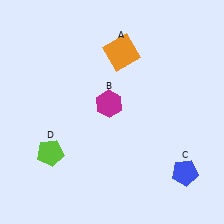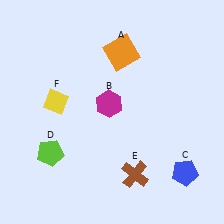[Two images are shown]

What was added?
A brown cross (E), a yellow diamond (F) were added in Image 2.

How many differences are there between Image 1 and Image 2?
There are 2 differences between the two images.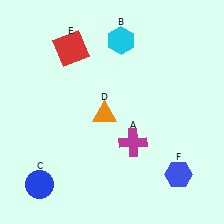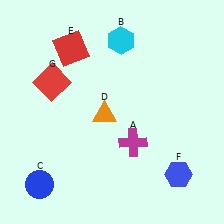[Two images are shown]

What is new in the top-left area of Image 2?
A red square (G) was added in the top-left area of Image 2.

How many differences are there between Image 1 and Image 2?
There is 1 difference between the two images.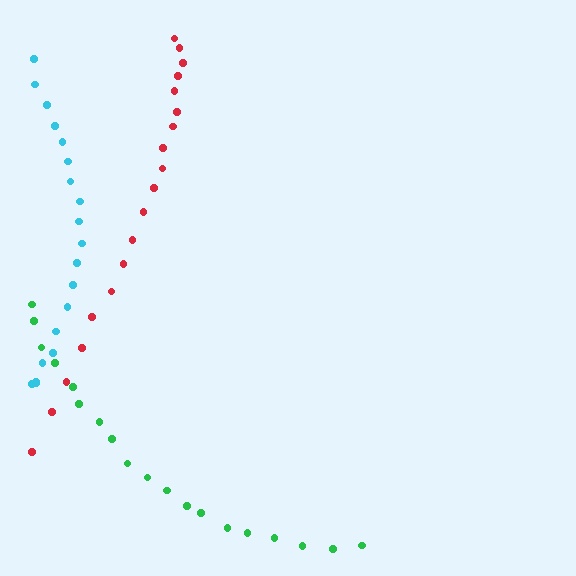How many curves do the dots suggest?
There are 3 distinct paths.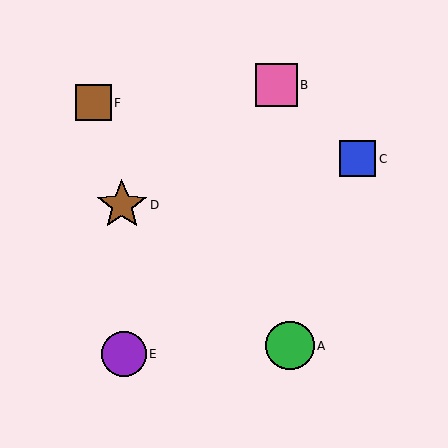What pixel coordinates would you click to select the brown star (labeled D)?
Click at (122, 205) to select the brown star D.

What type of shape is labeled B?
Shape B is a pink square.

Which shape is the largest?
The brown star (labeled D) is the largest.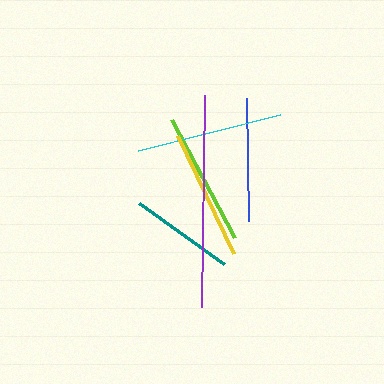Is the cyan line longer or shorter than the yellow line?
The cyan line is longer than the yellow line.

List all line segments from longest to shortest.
From longest to shortest: purple, cyan, lime, yellow, blue, teal.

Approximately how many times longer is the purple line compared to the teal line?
The purple line is approximately 2.0 times the length of the teal line.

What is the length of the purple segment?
The purple segment is approximately 213 pixels long.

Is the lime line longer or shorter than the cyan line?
The cyan line is longer than the lime line.